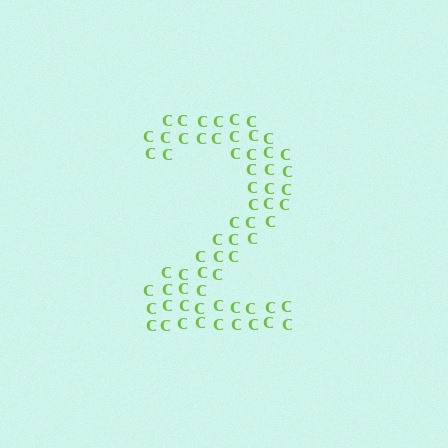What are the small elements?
The small elements are letter C's.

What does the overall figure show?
The overall figure shows the digit 2.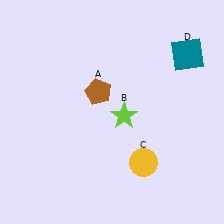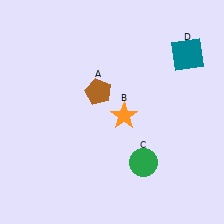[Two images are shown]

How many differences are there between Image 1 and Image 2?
There are 2 differences between the two images.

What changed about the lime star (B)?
In Image 1, B is lime. In Image 2, it changed to orange.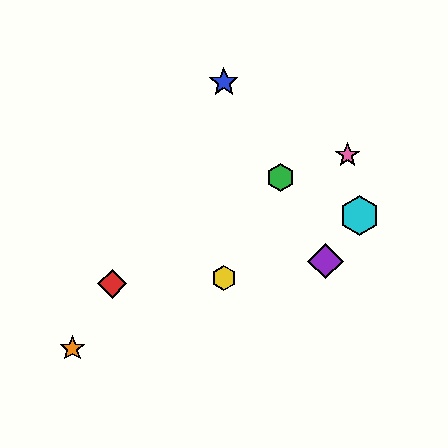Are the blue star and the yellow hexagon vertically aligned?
Yes, both are at x≈224.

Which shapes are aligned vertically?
The blue star, the yellow hexagon are aligned vertically.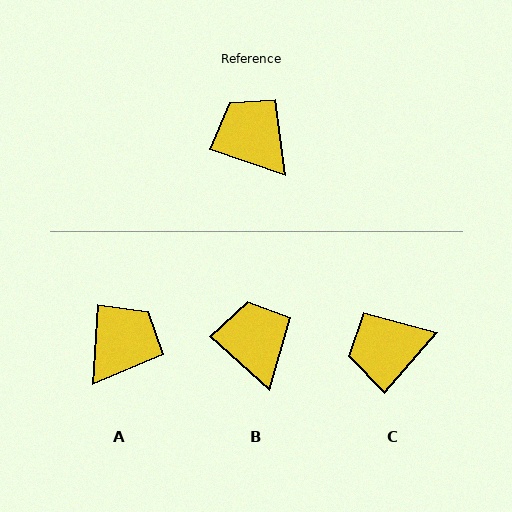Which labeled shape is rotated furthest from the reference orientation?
A, about 74 degrees away.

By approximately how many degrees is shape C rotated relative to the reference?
Approximately 68 degrees counter-clockwise.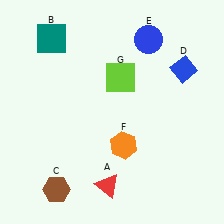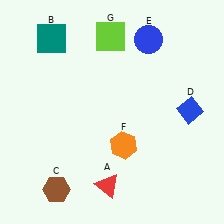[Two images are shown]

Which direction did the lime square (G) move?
The lime square (G) moved up.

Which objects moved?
The objects that moved are: the blue diamond (D), the lime square (G).